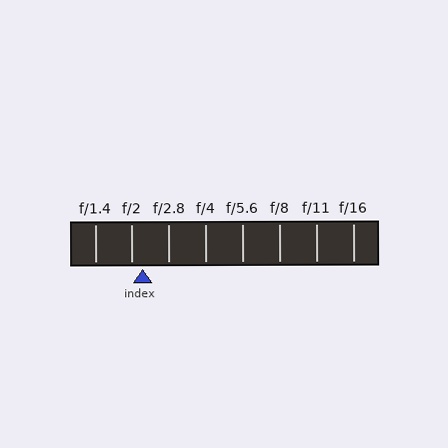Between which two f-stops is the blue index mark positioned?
The index mark is between f/2 and f/2.8.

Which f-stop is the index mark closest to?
The index mark is closest to f/2.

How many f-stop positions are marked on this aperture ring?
There are 8 f-stop positions marked.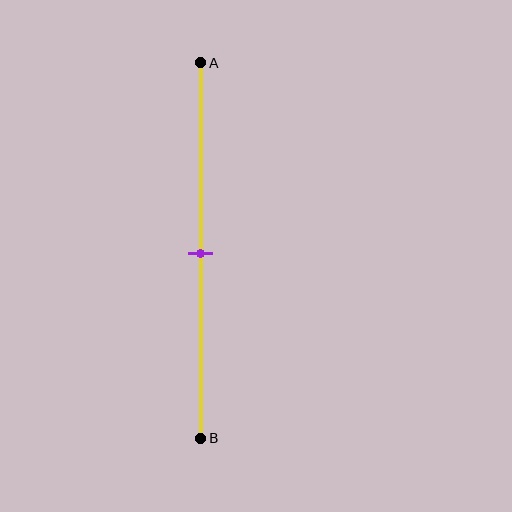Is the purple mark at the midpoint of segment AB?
Yes, the mark is approximately at the midpoint.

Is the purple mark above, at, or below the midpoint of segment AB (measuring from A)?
The purple mark is approximately at the midpoint of segment AB.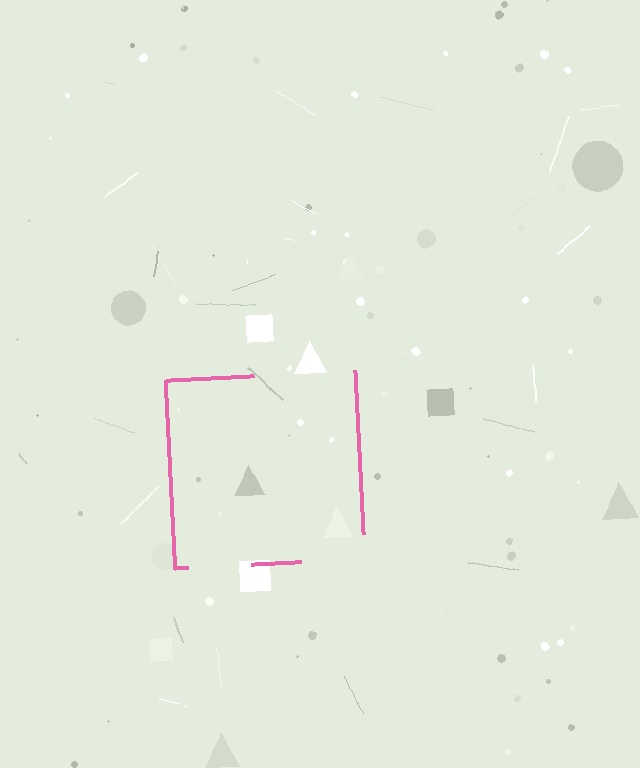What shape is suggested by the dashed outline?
The dashed outline suggests a square.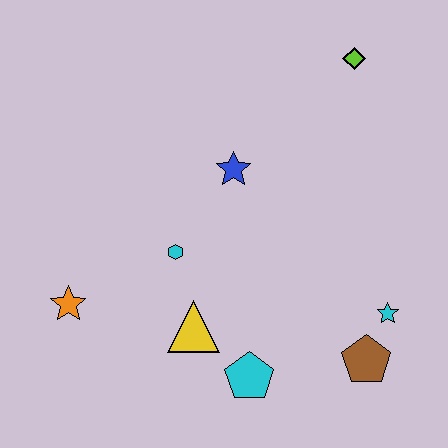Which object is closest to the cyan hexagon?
The yellow triangle is closest to the cyan hexagon.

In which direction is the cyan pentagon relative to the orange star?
The cyan pentagon is to the right of the orange star.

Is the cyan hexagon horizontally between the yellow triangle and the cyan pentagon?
No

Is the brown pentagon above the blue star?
No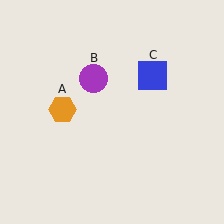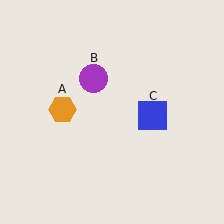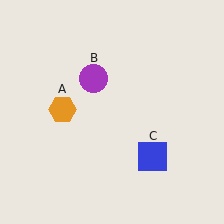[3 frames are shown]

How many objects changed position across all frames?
1 object changed position: blue square (object C).